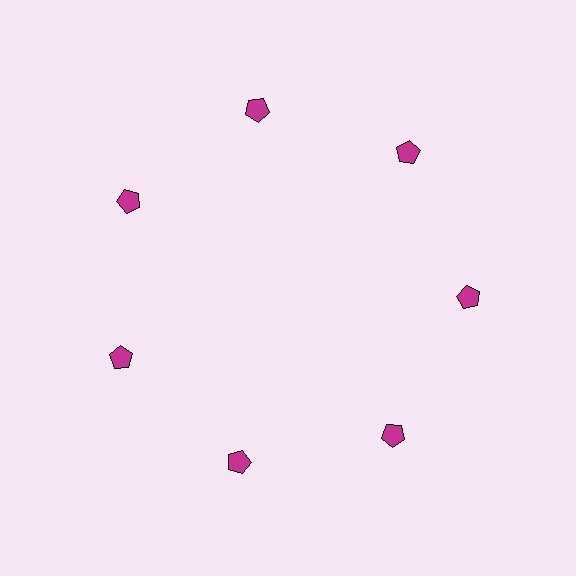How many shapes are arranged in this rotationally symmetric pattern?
There are 7 shapes, arranged in 7 groups of 1.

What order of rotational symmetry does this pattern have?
This pattern has 7-fold rotational symmetry.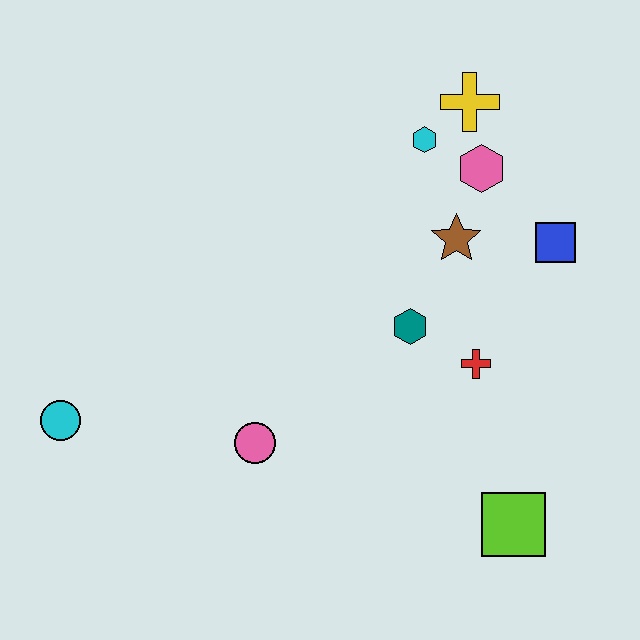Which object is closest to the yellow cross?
The cyan hexagon is closest to the yellow cross.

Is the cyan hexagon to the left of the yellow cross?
Yes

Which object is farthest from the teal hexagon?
The cyan circle is farthest from the teal hexagon.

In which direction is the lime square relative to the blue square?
The lime square is below the blue square.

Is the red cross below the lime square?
No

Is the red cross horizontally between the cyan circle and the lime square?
Yes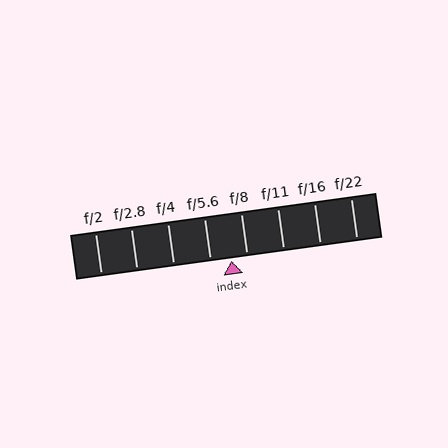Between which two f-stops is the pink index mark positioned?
The index mark is between f/5.6 and f/8.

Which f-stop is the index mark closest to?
The index mark is closest to f/8.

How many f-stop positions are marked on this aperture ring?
There are 8 f-stop positions marked.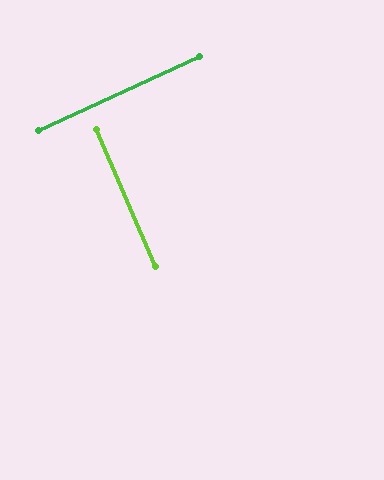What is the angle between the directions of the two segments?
Approximately 89 degrees.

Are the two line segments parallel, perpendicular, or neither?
Perpendicular — they meet at approximately 89°.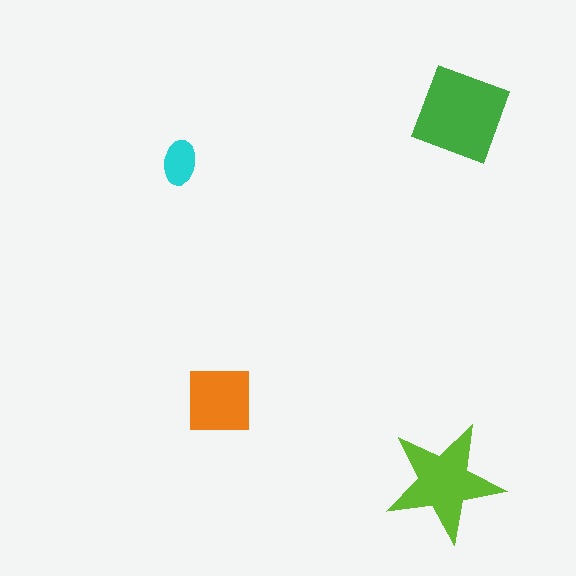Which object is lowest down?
The lime star is bottommost.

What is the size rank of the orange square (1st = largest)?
3rd.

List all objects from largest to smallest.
The green diamond, the lime star, the orange square, the cyan ellipse.